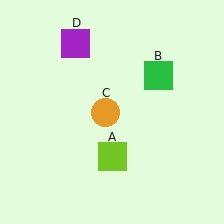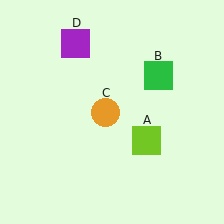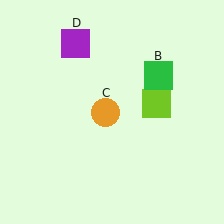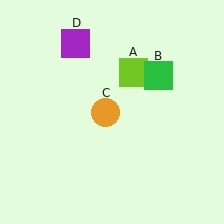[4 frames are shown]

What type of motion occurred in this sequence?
The lime square (object A) rotated counterclockwise around the center of the scene.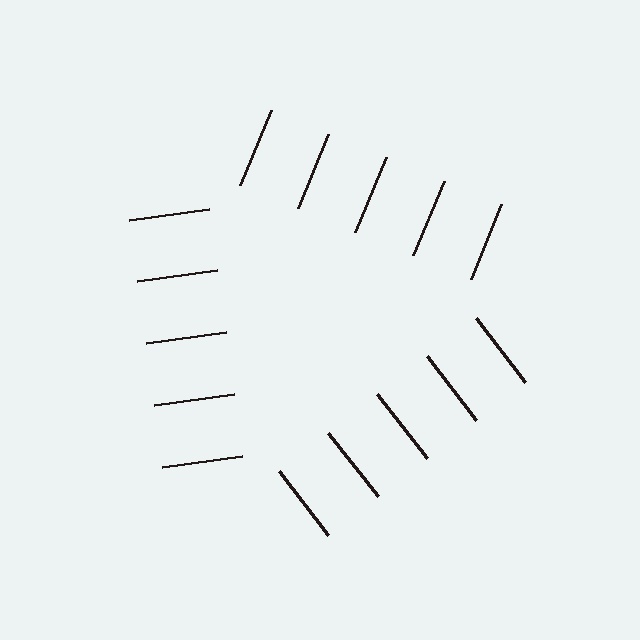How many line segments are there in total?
15 — 5 along each of the 3 edges.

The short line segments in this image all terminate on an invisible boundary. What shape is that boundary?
An illusory triangle — the line segments terminate on its edges but no continuous stroke is drawn.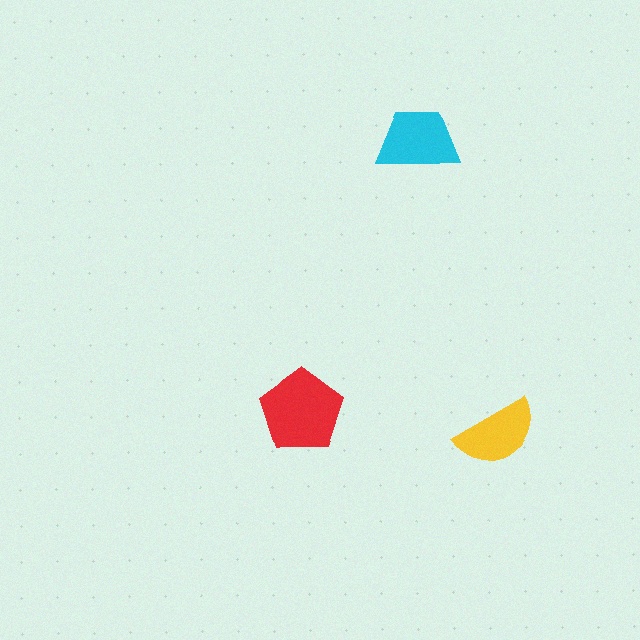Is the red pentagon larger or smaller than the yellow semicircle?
Larger.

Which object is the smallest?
The yellow semicircle.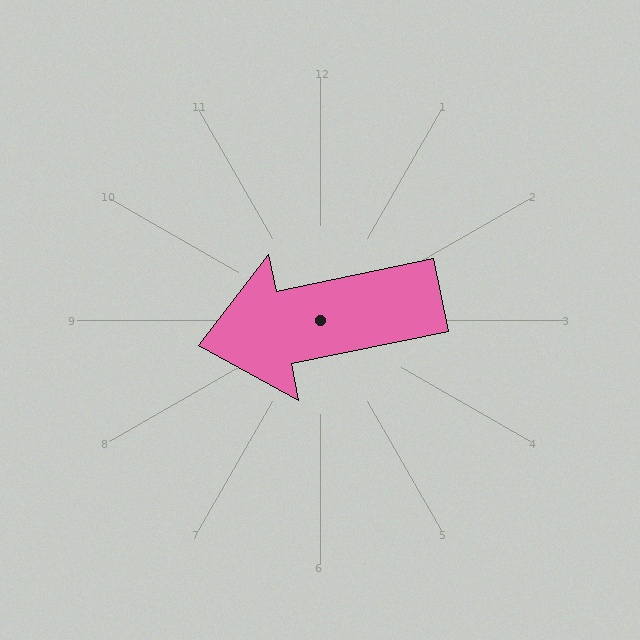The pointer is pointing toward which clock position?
Roughly 9 o'clock.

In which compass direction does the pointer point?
West.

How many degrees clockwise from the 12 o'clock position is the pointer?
Approximately 258 degrees.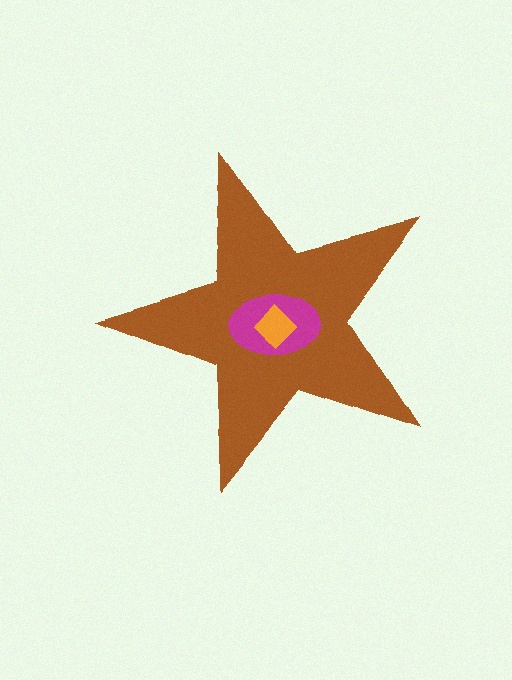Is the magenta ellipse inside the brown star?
Yes.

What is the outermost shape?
The brown star.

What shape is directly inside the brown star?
The magenta ellipse.